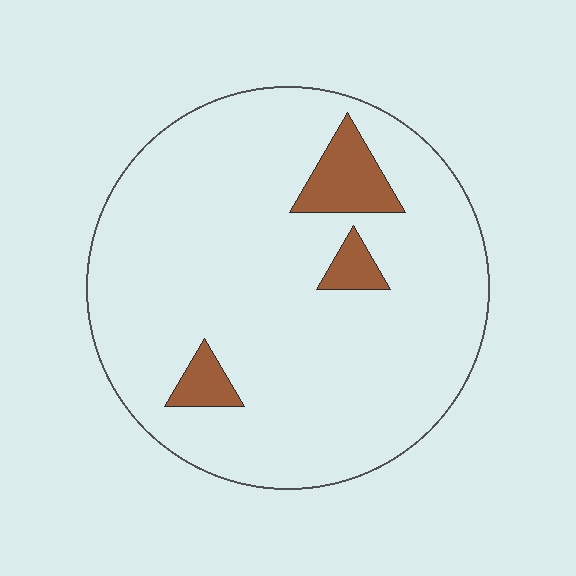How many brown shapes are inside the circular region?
3.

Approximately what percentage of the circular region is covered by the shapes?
Approximately 10%.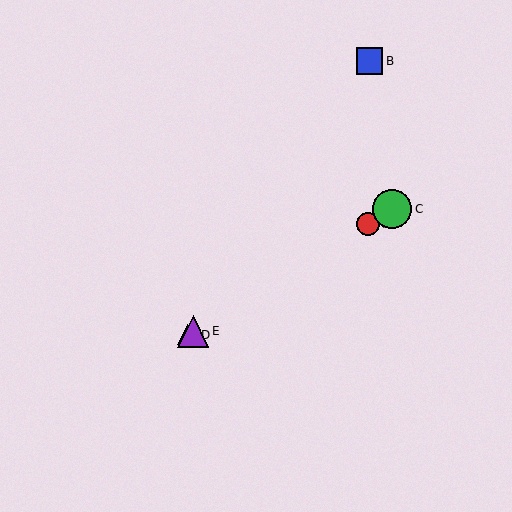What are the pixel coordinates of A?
Object A is at (368, 224).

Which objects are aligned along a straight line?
Objects A, C, D, E are aligned along a straight line.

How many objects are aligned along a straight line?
4 objects (A, C, D, E) are aligned along a straight line.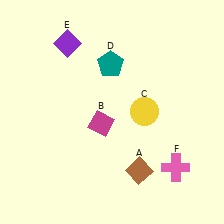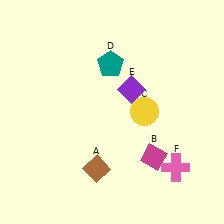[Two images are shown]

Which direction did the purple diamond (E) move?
The purple diamond (E) moved right.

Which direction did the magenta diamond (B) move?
The magenta diamond (B) moved right.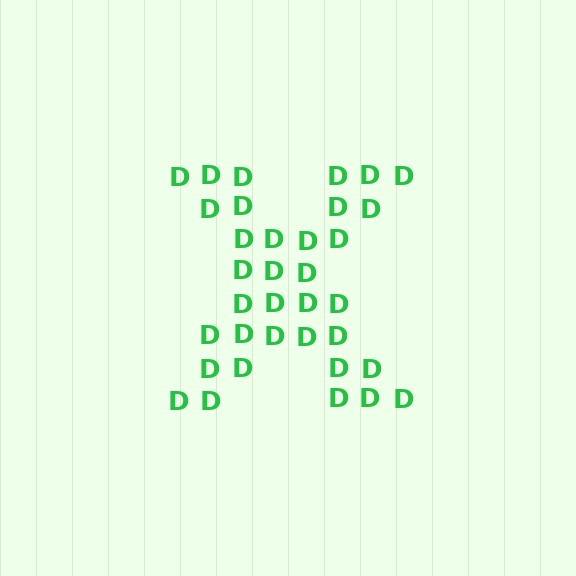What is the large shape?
The large shape is the letter X.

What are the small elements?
The small elements are letter D's.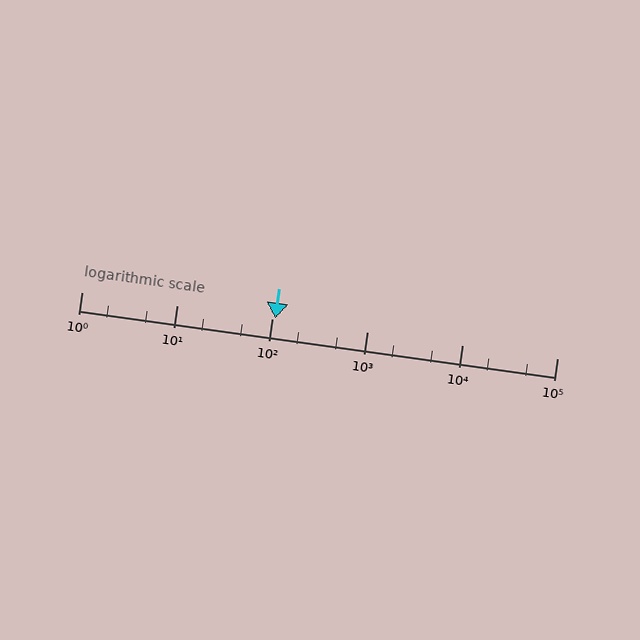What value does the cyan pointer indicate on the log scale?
The pointer indicates approximately 110.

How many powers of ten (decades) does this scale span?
The scale spans 5 decades, from 1 to 100000.